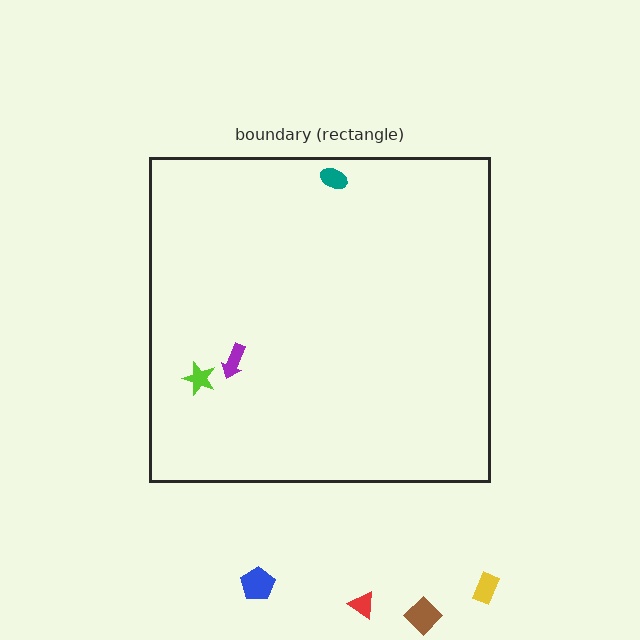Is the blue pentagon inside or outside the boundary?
Outside.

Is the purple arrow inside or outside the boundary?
Inside.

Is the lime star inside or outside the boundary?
Inside.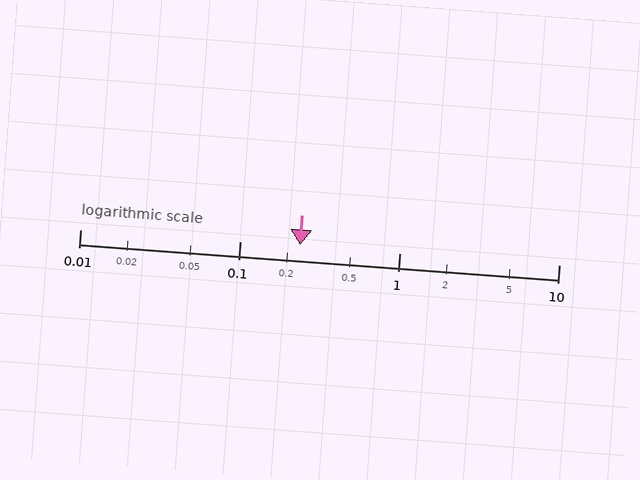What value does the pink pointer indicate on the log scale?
The pointer indicates approximately 0.24.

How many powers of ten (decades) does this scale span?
The scale spans 3 decades, from 0.01 to 10.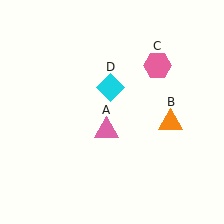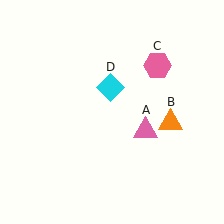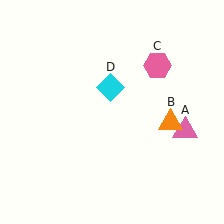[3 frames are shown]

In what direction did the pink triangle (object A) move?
The pink triangle (object A) moved right.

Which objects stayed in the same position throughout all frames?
Orange triangle (object B) and pink hexagon (object C) and cyan diamond (object D) remained stationary.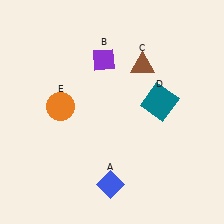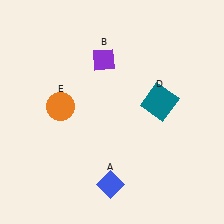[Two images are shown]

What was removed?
The brown triangle (C) was removed in Image 2.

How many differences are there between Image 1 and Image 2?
There is 1 difference between the two images.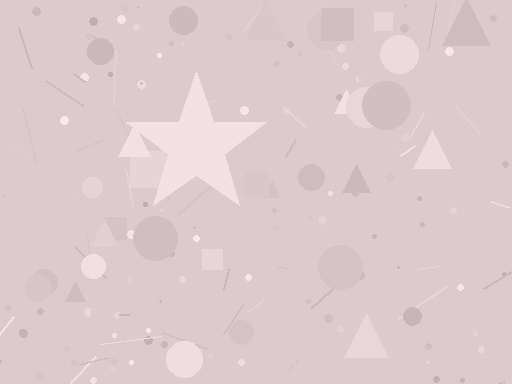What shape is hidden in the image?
A star is hidden in the image.